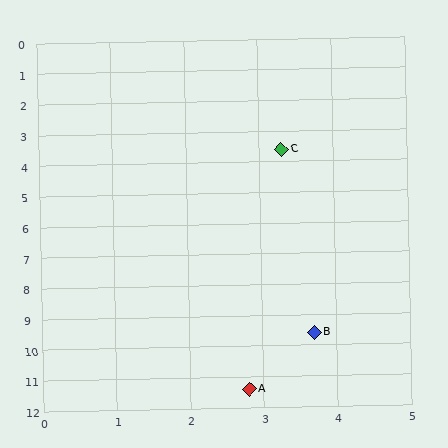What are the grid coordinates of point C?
Point C is at approximately (3.3, 3.6).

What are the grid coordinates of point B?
Point B is at approximately (3.7, 9.6).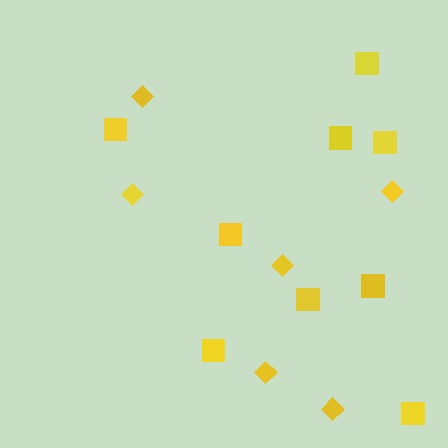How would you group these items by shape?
There are 2 groups: one group of squares (9) and one group of diamonds (6).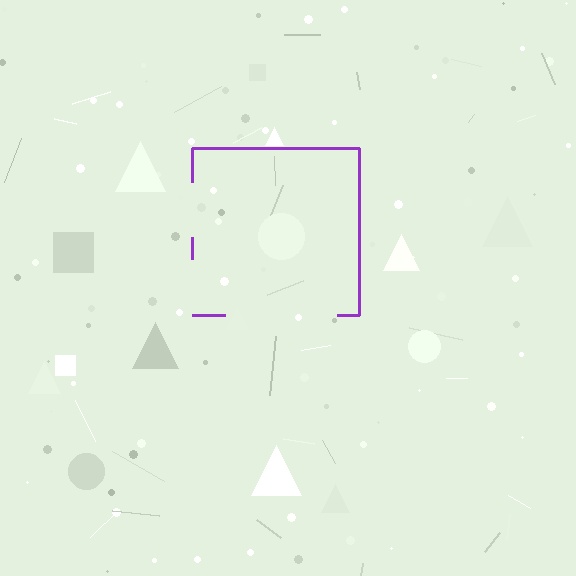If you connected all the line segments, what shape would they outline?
They would outline a square.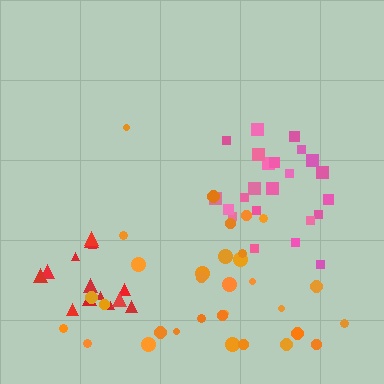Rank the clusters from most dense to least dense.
pink, red, orange.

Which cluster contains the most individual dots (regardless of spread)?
Orange (32).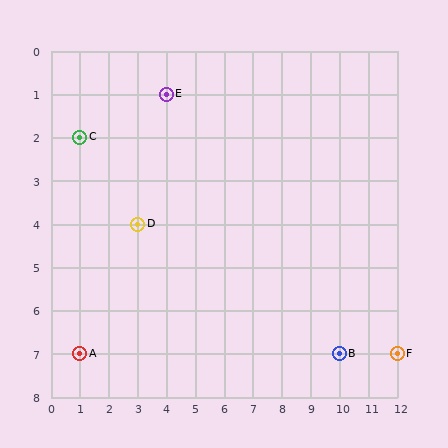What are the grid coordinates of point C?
Point C is at grid coordinates (1, 2).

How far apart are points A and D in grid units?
Points A and D are 2 columns and 3 rows apart (about 3.6 grid units diagonally).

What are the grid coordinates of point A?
Point A is at grid coordinates (1, 7).